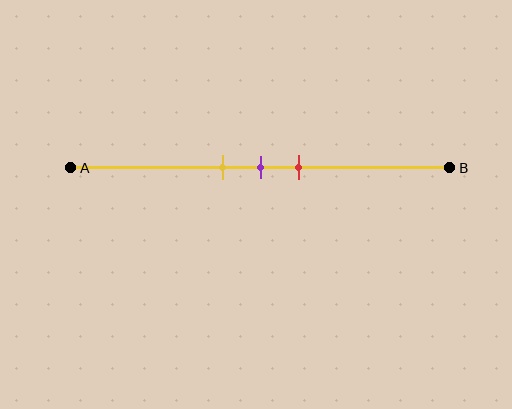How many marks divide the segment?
There are 3 marks dividing the segment.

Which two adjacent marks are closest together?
The yellow and purple marks are the closest adjacent pair.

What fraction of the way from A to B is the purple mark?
The purple mark is approximately 50% (0.5) of the way from A to B.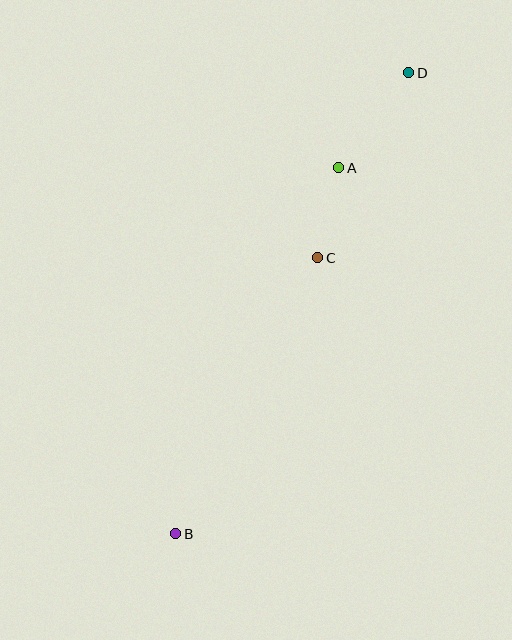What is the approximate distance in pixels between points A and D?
The distance between A and D is approximately 118 pixels.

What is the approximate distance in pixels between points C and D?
The distance between C and D is approximately 206 pixels.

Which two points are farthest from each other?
Points B and D are farthest from each other.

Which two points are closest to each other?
Points A and C are closest to each other.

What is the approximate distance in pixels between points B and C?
The distance between B and C is approximately 310 pixels.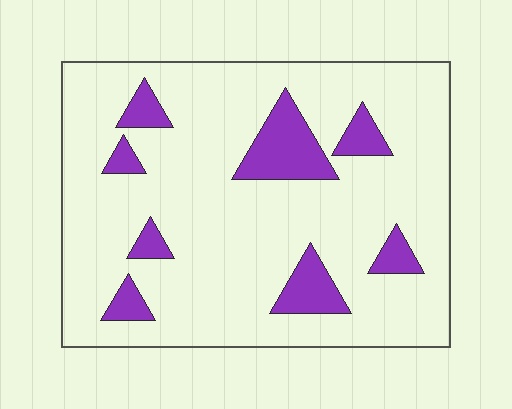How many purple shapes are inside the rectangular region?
8.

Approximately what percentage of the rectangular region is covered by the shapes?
Approximately 15%.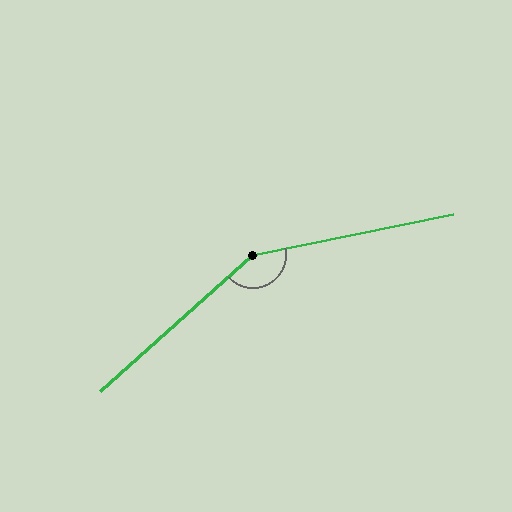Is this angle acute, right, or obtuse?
It is obtuse.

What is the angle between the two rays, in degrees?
Approximately 150 degrees.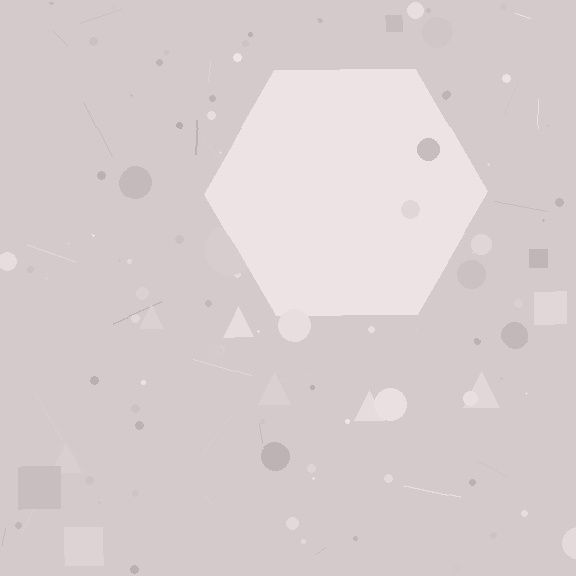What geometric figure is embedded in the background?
A hexagon is embedded in the background.